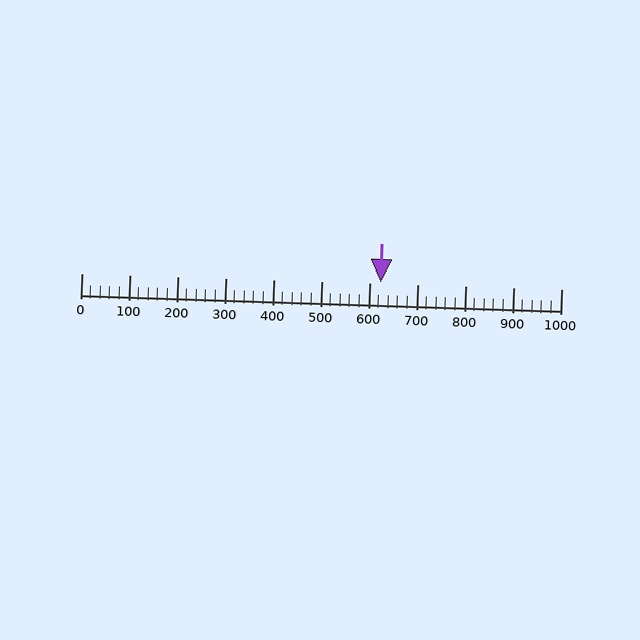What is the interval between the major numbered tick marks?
The major tick marks are spaced 100 units apart.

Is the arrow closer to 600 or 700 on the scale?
The arrow is closer to 600.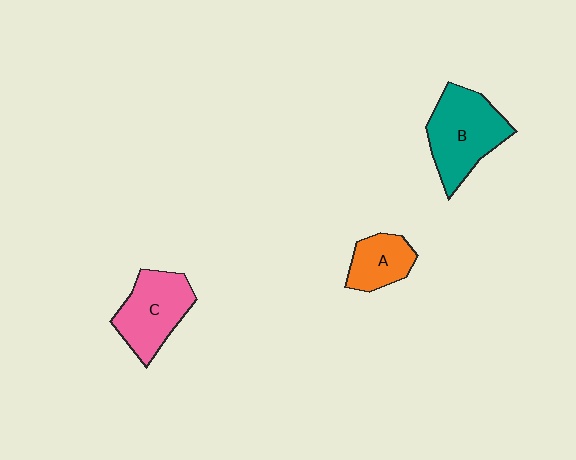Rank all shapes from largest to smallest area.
From largest to smallest: B (teal), C (pink), A (orange).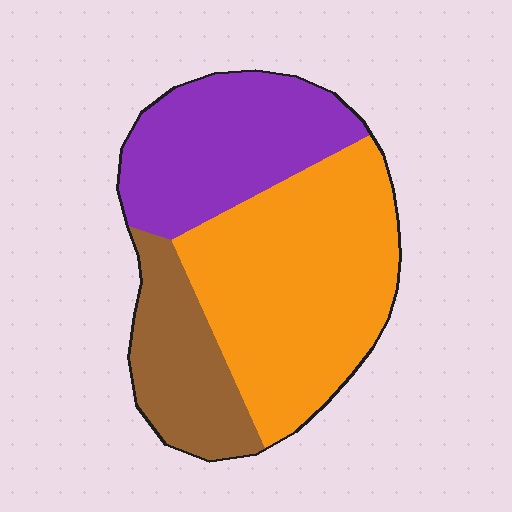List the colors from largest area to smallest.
From largest to smallest: orange, purple, brown.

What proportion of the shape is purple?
Purple covers roughly 30% of the shape.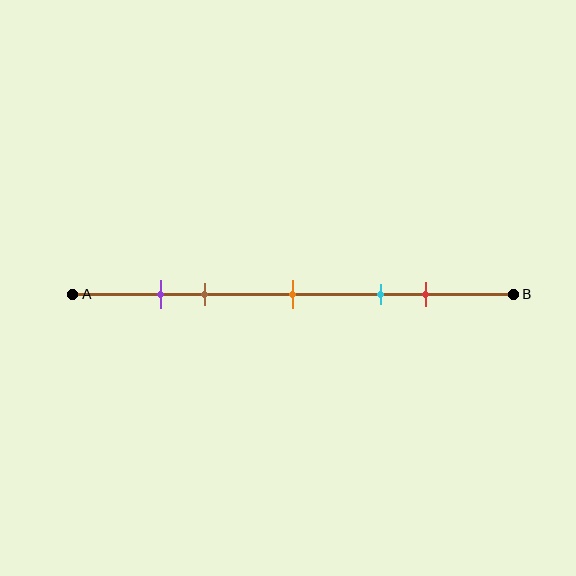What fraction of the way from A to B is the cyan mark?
The cyan mark is approximately 70% (0.7) of the way from A to B.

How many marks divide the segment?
There are 5 marks dividing the segment.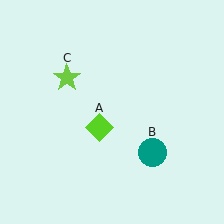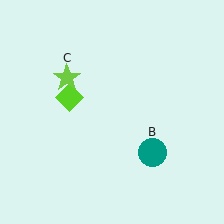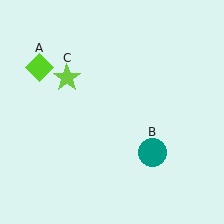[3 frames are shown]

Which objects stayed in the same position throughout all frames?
Teal circle (object B) and lime star (object C) remained stationary.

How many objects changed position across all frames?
1 object changed position: lime diamond (object A).